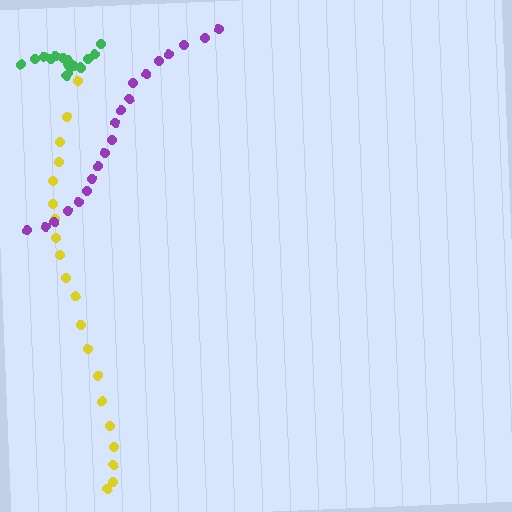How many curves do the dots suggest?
There are 3 distinct paths.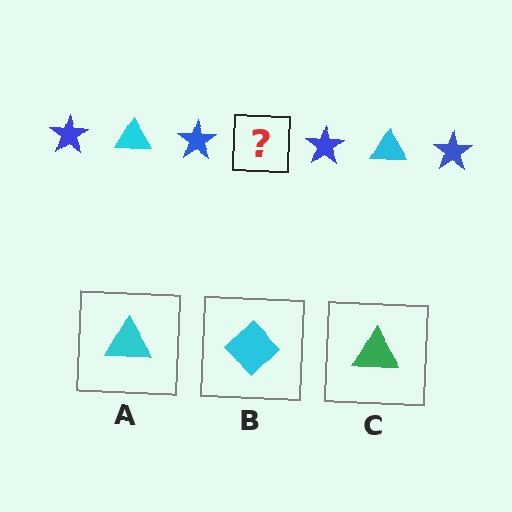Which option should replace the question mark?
Option A.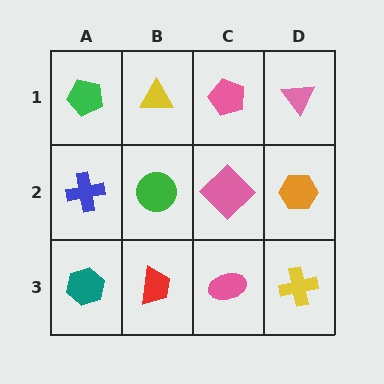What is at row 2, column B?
A green circle.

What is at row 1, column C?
A pink pentagon.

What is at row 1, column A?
A green pentagon.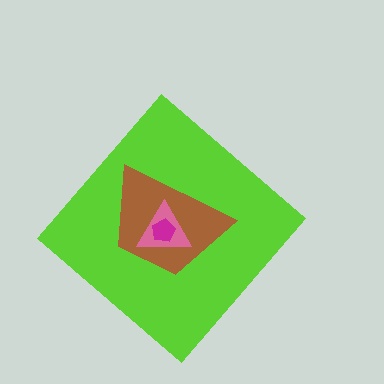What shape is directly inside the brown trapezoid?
The pink triangle.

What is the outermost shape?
The lime diamond.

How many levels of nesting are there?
4.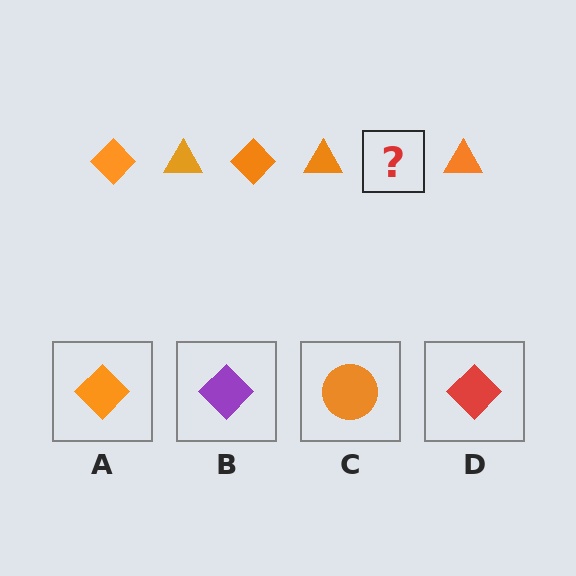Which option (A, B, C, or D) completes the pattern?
A.